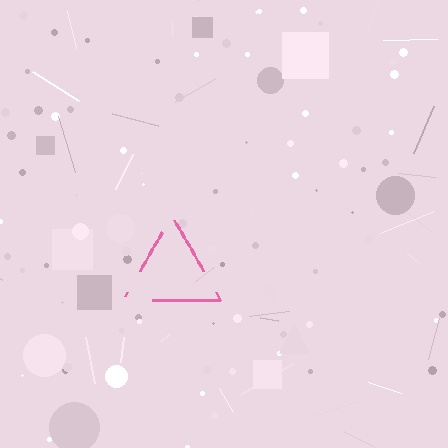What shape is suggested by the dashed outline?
The dashed outline suggests a triangle.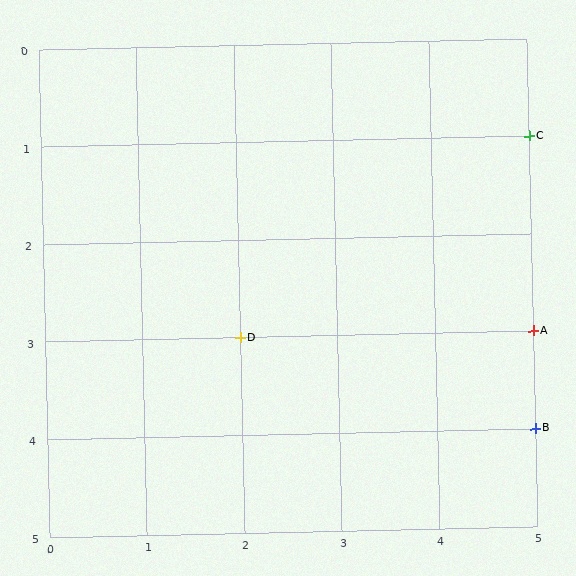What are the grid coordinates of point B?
Point B is at grid coordinates (5, 4).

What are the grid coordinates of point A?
Point A is at grid coordinates (5, 3).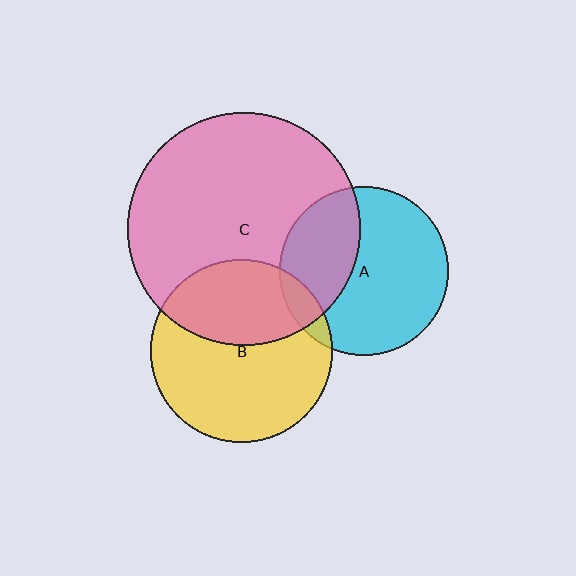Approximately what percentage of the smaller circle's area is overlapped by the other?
Approximately 35%.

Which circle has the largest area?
Circle C (pink).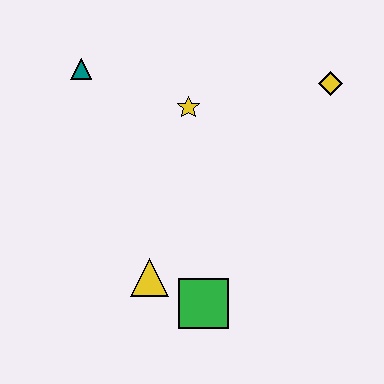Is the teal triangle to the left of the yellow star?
Yes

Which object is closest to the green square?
The yellow triangle is closest to the green square.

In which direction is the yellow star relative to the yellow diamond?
The yellow star is to the left of the yellow diamond.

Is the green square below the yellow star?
Yes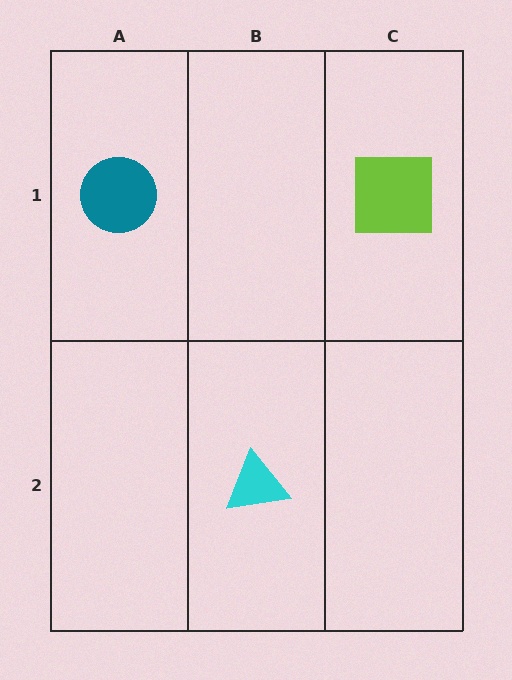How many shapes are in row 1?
2 shapes.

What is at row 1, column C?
A lime square.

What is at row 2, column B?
A cyan triangle.